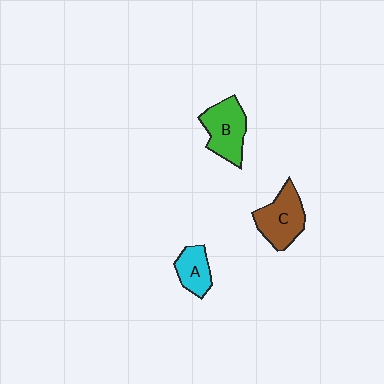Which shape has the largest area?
Shape C (brown).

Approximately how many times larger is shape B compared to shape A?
Approximately 1.6 times.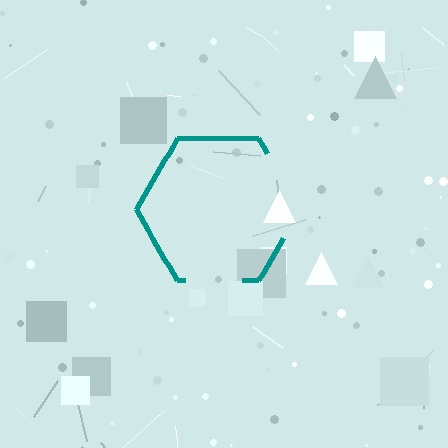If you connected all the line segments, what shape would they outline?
They would outline a hexagon.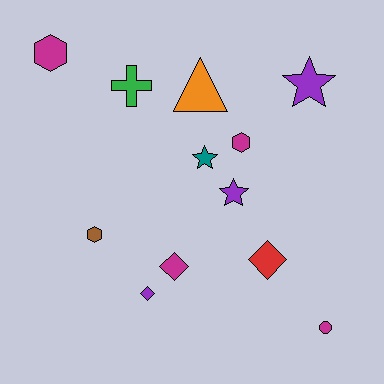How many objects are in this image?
There are 12 objects.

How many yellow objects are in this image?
There are no yellow objects.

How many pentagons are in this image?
There are no pentagons.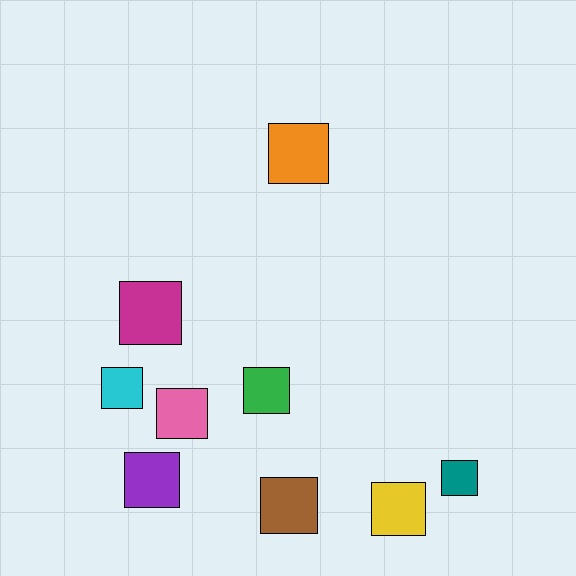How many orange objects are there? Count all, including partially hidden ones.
There is 1 orange object.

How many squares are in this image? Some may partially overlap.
There are 9 squares.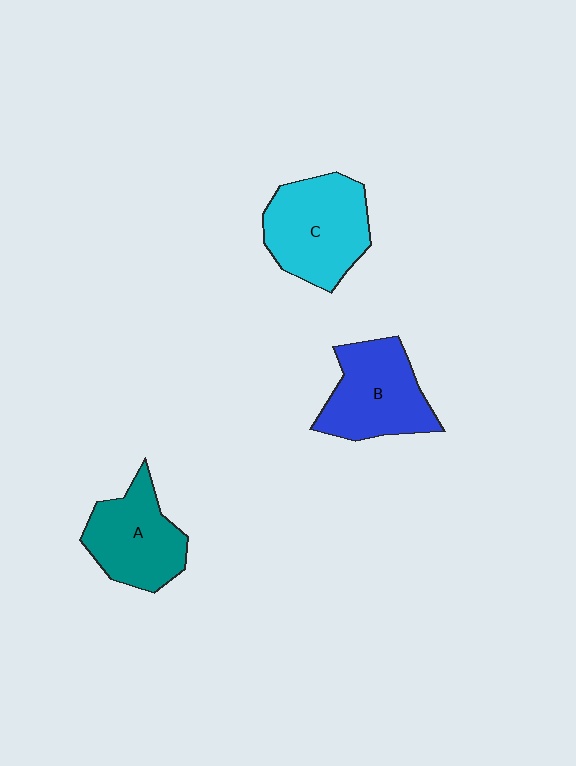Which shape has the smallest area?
Shape A (teal).